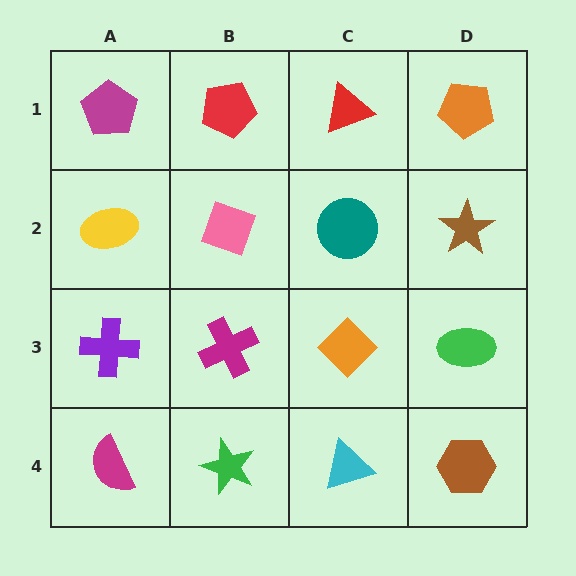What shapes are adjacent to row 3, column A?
A yellow ellipse (row 2, column A), a magenta semicircle (row 4, column A), a magenta cross (row 3, column B).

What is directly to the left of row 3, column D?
An orange diamond.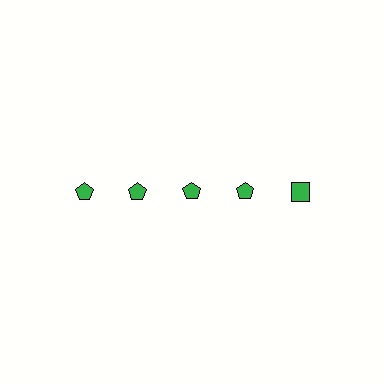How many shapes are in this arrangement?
There are 5 shapes arranged in a grid pattern.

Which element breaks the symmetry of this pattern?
The green square in the top row, rightmost column breaks the symmetry. All other shapes are green pentagons.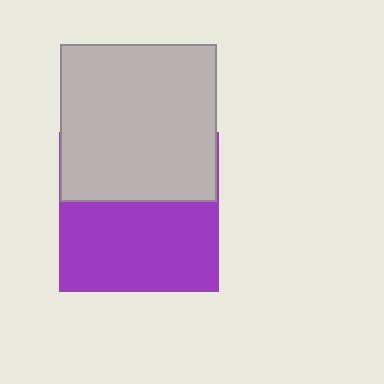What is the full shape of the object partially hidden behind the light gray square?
The partially hidden object is a purple square.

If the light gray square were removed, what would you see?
You would see the complete purple square.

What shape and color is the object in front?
The object in front is a light gray square.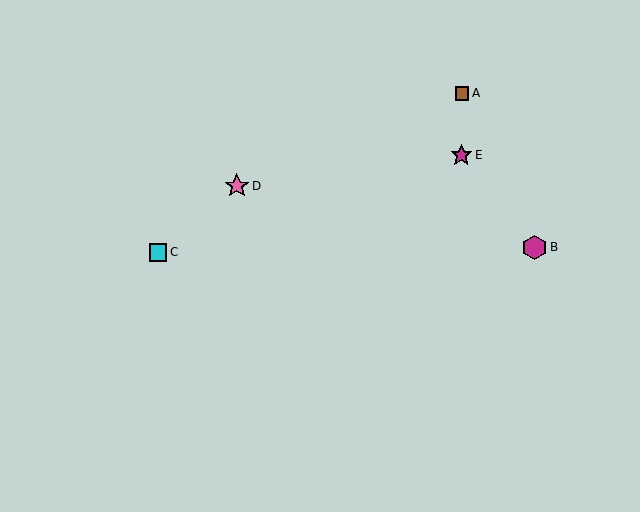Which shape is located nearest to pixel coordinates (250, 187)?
The pink star (labeled D) at (237, 186) is nearest to that location.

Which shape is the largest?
The magenta hexagon (labeled B) is the largest.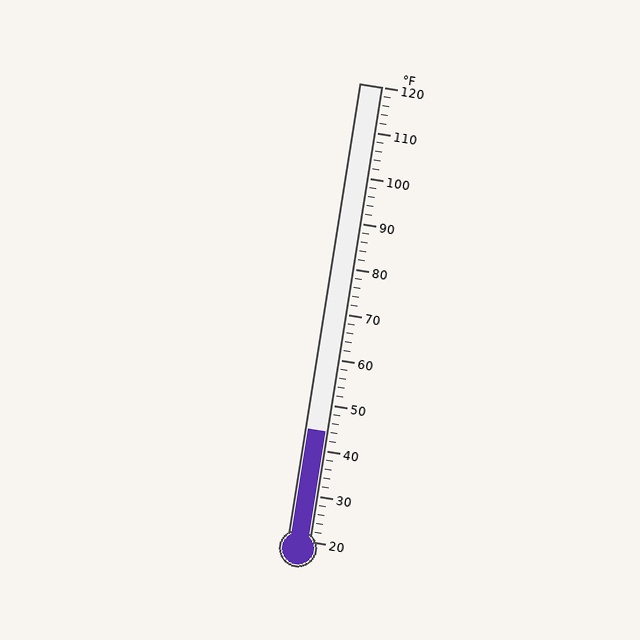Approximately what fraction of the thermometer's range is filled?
The thermometer is filled to approximately 25% of its range.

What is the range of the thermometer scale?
The thermometer scale ranges from 20°F to 120°F.